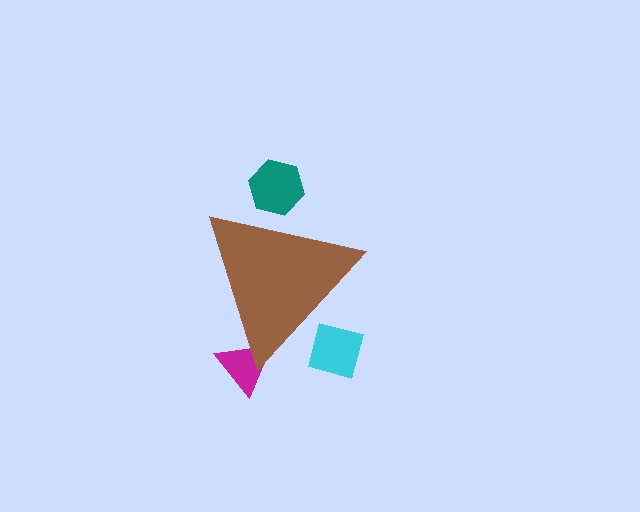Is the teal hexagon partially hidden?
Yes, the teal hexagon is partially hidden behind the brown triangle.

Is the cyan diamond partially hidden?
Yes, the cyan diamond is partially hidden behind the brown triangle.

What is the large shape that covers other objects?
A brown triangle.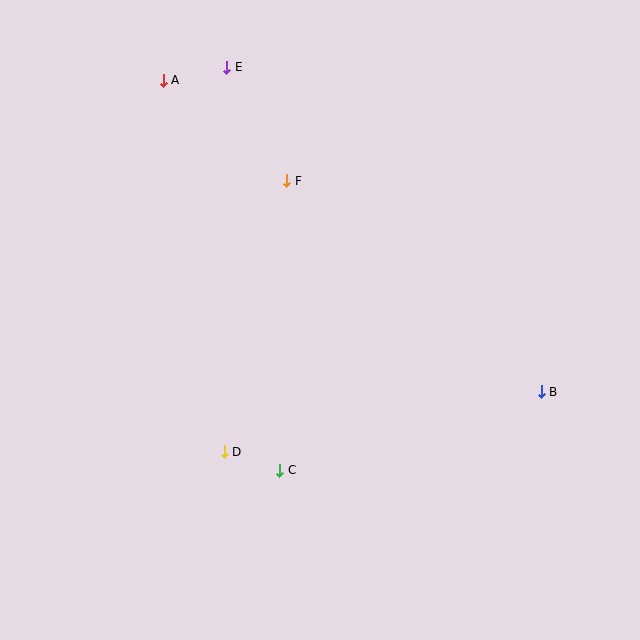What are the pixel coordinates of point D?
Point D is at (224, 452).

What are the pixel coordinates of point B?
Point B is at (541, 392).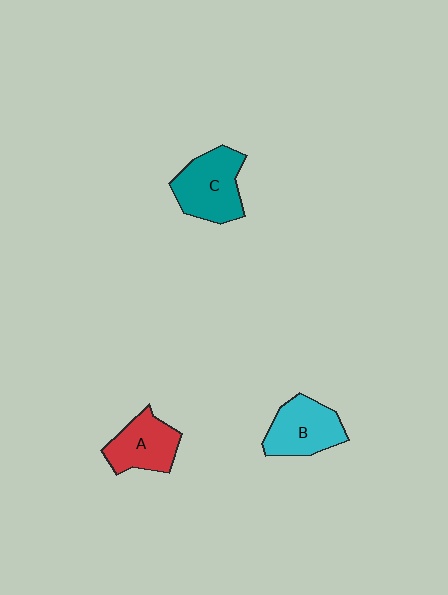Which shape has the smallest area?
Shape A (red).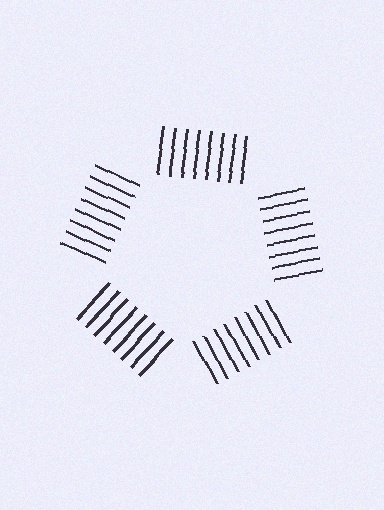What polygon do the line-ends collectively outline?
An illusory pentagon — the line segments terminate on its edges but no continuous stroke is drawn.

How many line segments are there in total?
40 — 8 along each of the 5 edges.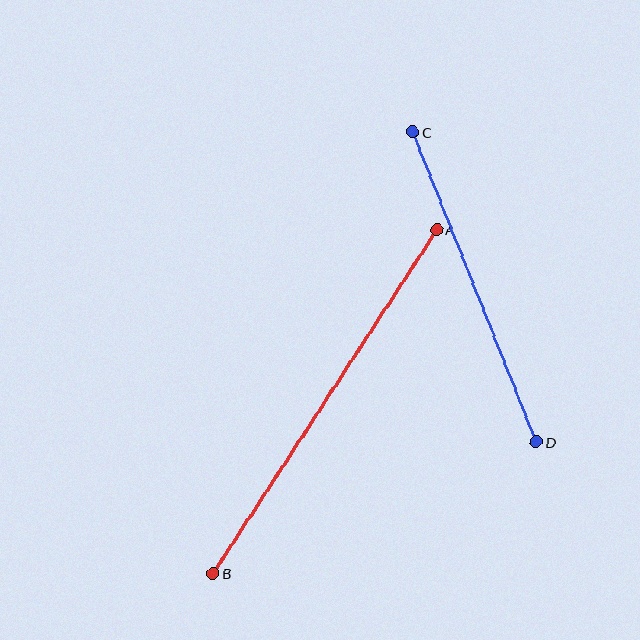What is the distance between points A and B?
The distance is approximately 410 pixels.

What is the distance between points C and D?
The distance is approximately 333 pixels.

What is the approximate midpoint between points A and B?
The midpoint is at approximately (325, 401) pixels.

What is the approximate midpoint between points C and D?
The midpoint is at approximately (475, 287) pixels.